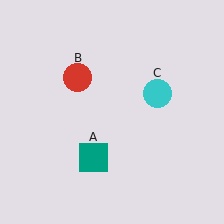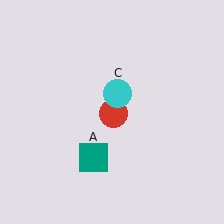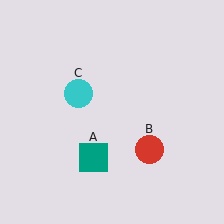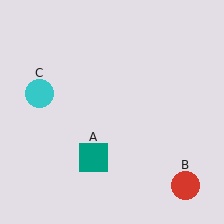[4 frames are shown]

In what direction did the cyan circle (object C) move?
The cyan circle (object C) moved left.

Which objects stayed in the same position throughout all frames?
Teal square (object A) remained stationary.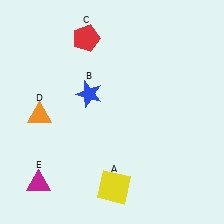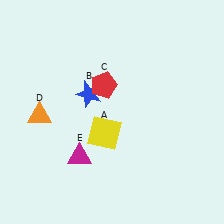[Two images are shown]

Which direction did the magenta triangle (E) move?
The magenta triangle (E) moved right.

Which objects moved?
The objects that moved are: the yellow square (A), the red pentagon (C), the magenta triangle (E).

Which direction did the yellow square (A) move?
The yellow square (A) moved up.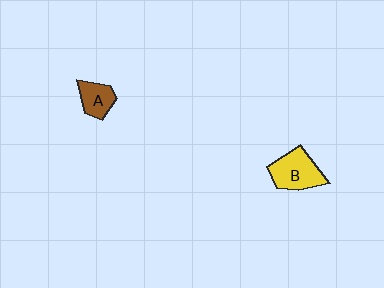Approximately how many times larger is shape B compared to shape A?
Approximately 1.6 times.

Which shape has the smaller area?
Shape A (brown).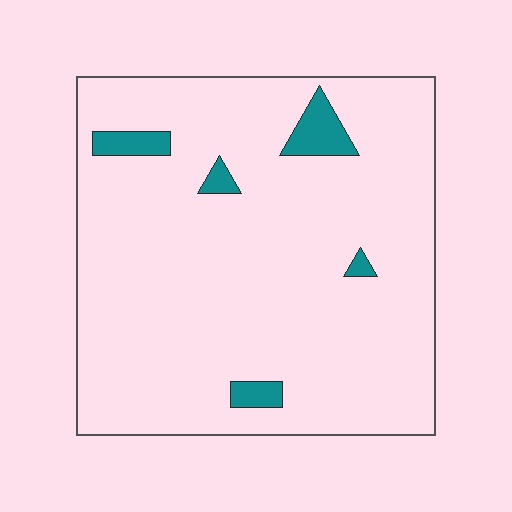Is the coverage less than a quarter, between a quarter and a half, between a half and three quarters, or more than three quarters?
Less than a quarter.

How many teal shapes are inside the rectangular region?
5.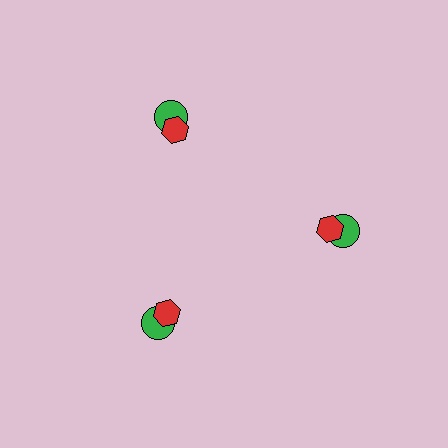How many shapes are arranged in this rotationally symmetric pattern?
There are 6 shapes, arranged in 3 groups of 2.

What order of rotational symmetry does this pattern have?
This pattern has 3-fold rotational symmetry.